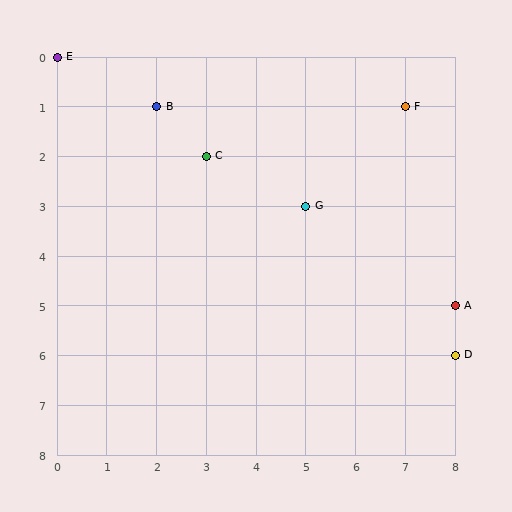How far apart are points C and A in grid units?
Points C and A are 5 columns and 3 rows apart (about 5.8 grid units diagonally).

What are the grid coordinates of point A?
Point A is at grid coordinates (8, 5).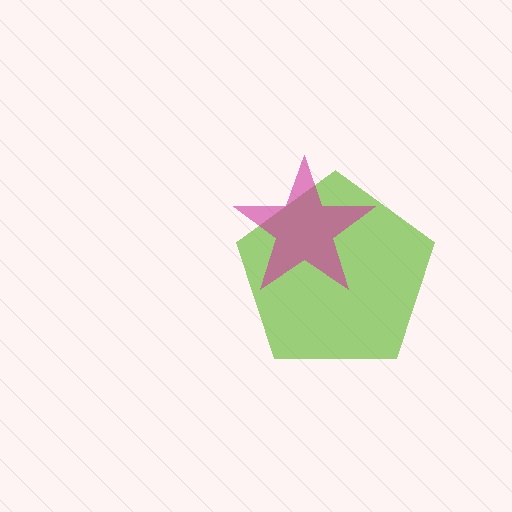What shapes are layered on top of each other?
The layered shapes are: a lime pentagon, a magenta star.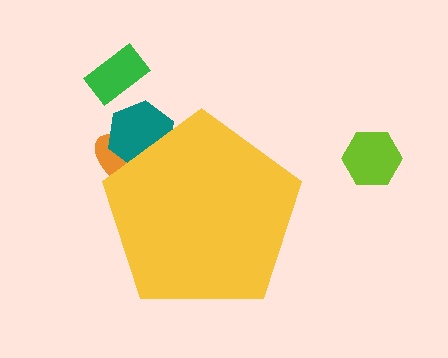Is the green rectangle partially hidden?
No, the green rectangle is fully visible.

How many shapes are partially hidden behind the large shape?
2 shapes are partially hidden.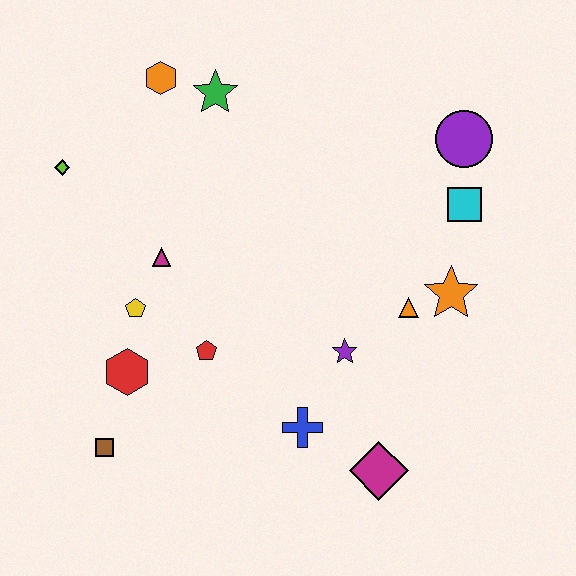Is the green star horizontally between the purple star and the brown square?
Yes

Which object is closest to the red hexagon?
The yellow pentagon is closest to the red hexagon.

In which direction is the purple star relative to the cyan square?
The purple star is below the cyan square.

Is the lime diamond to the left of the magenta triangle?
Yes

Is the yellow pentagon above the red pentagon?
Yes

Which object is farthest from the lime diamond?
The magenta diamond is farthest from the lime diamond.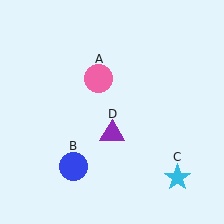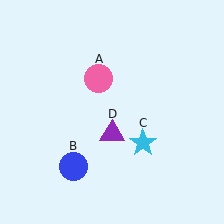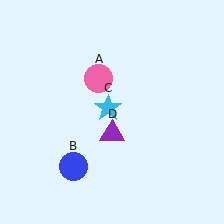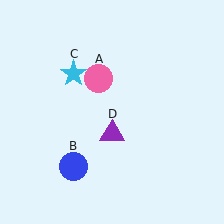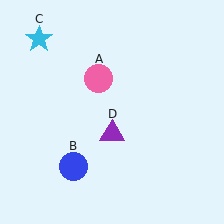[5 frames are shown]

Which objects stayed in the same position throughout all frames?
Pink circle (object A) and blue circle (object B) and purple triangle (object D) remained stationary.